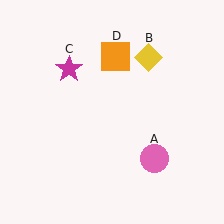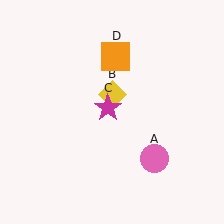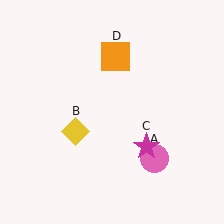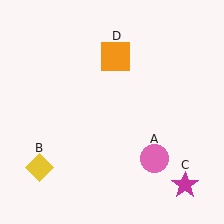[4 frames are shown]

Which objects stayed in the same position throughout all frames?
Pink circle (object A) and orange square (object D) remained stationary.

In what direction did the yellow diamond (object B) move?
The yellow diamond (object B) moved down and to the left.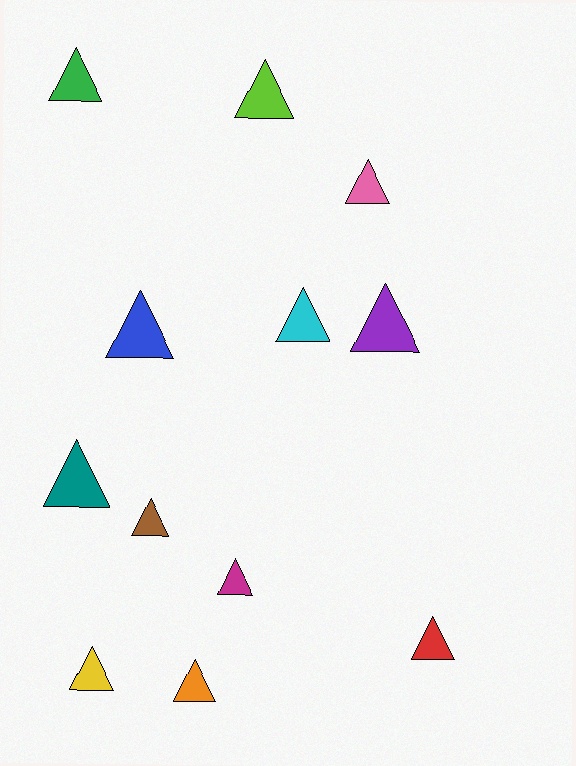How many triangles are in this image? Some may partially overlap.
There are 12 triangles.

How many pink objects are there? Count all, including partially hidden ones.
There is 1 pink object.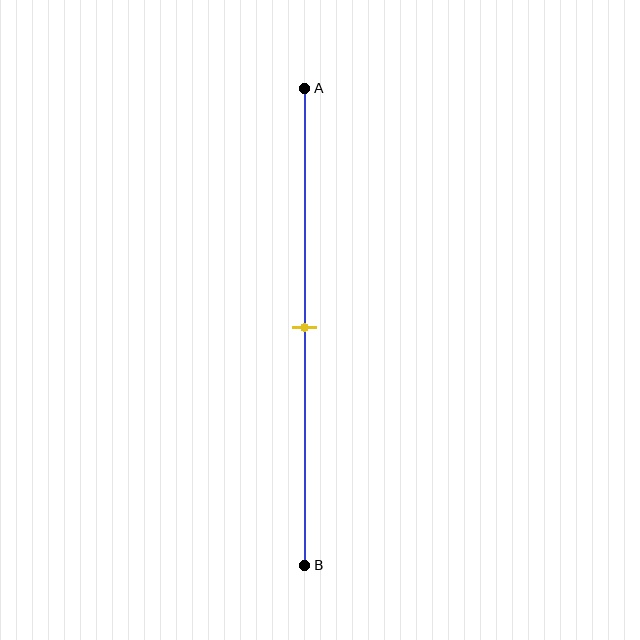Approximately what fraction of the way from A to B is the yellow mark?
The yellow mark is approximately 50% of the way from A to B.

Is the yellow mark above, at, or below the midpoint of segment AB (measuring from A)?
The yellow mark is approximately at the midpoint of segment AB.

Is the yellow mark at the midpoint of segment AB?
Yes, the mark is approximately at the midpoint.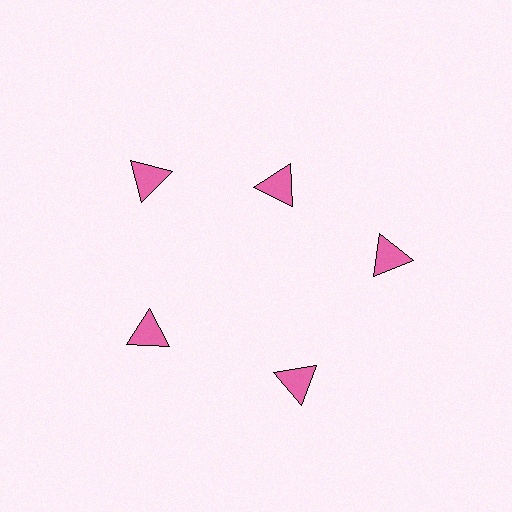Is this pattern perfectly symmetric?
No. The 5 pink triangles are arranged in a ring, but one element near the 1 o'clock position is pulled inward toward the center, breaking the 5-fold rotational symmetry.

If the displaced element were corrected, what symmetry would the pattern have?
It would have 5-fold rotational symmetry — the pattern would map onto itself every 72 degrees.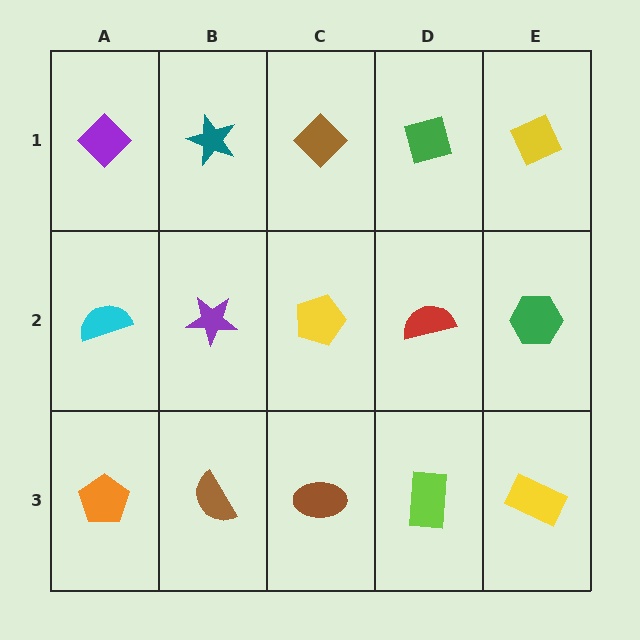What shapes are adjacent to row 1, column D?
A red semicircle (row 2, column D), a brown diamond (row 1, column C), a yellow diamond (row 1, column E).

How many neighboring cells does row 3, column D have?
3.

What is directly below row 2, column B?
A brown semicircle.